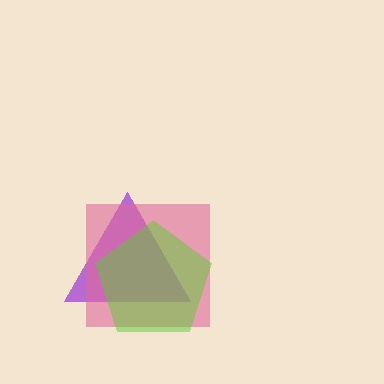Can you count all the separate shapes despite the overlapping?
Yes, there are 3 separate shapes.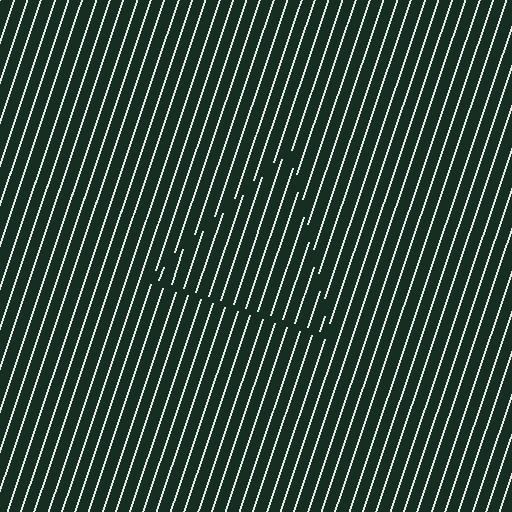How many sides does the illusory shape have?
3 sides — the line-ends trace a triangle.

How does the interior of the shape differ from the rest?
The interior of the shape contains the same grating, shifted by half a period — the contour is defined by the phase discontinuity where line-ends from the inner and outer gratings abut.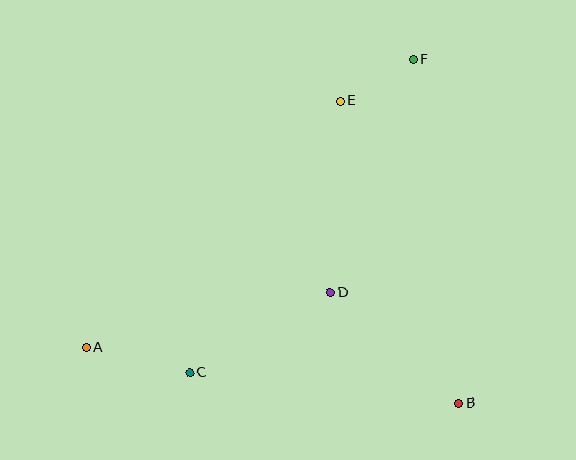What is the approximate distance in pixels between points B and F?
The distance between B and F is approximately 347 pixels.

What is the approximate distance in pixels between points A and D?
The distance between A and D is approximately 250 pixels.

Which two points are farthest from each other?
Points A and F are farthest from each other.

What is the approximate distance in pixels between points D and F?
The distance between D and F is approximately 247 pixels.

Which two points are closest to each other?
Points E and F are closest to each other.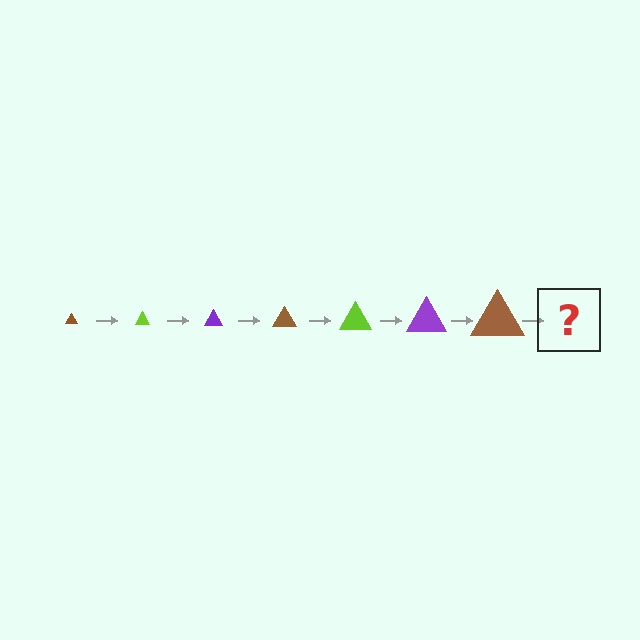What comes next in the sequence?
The next element should be a lime triangle, larger than the previous one.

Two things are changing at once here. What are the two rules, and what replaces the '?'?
The two rules are that the triangle grows larger each step and the color cycles through brown, lime, and purple. The '?' should be a lime triangle, larger than the previous one.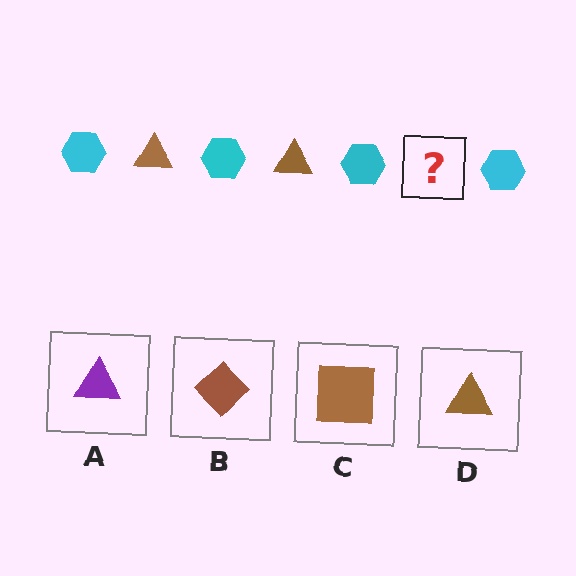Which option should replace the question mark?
Option D.